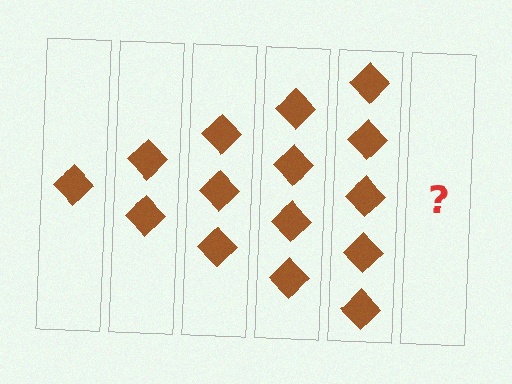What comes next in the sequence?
The next element should be 6 diamonds.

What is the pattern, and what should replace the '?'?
The pattern is that each step adds one more diamond. The '?' should be 6 diamonds.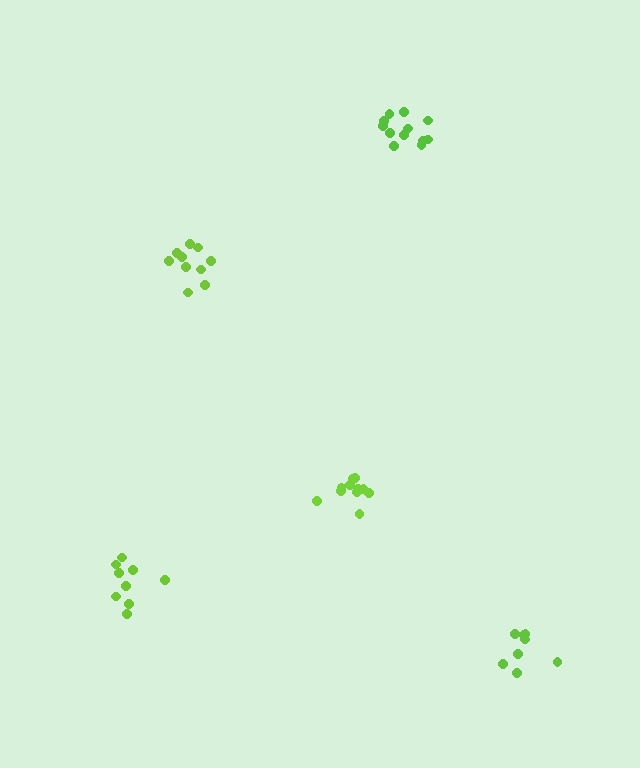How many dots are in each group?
Group 1: 10 dots, Group 2: 9 dots, Group 3: 12 dots, Group 4: 11 dots, Group 5: 8 dots (50 total).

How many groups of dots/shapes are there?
There are 5 groups.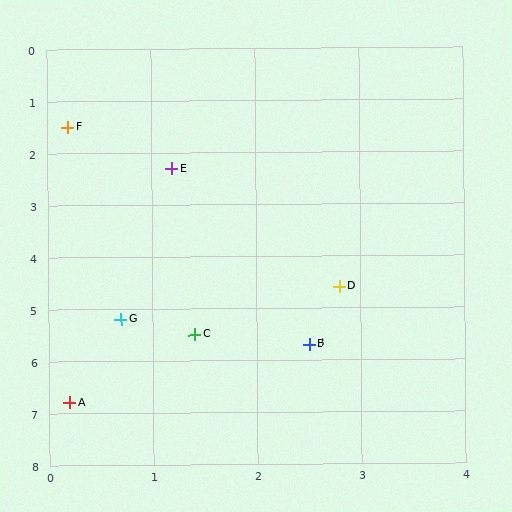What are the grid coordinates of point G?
Point G is at approximately (0.7, 5.2).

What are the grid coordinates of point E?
Point E is at approximately (1.2, 2.3).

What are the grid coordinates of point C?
Point C is at approximately (1.4, 5.5).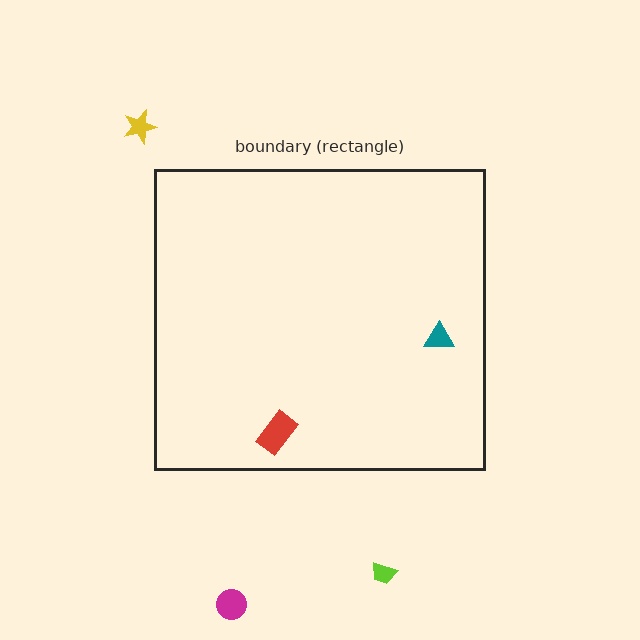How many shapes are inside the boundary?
2 inside, 3 outside.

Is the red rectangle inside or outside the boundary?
Inside.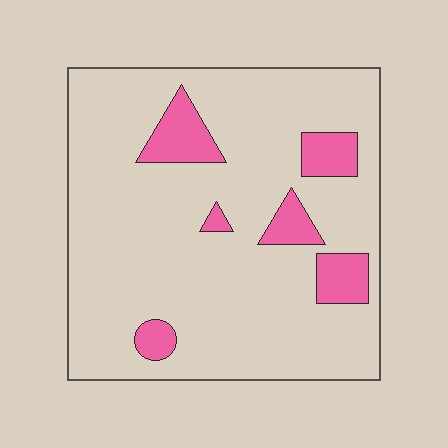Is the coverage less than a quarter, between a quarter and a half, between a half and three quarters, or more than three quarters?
Less than a quarter.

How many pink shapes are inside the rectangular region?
6.